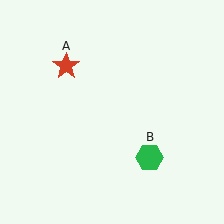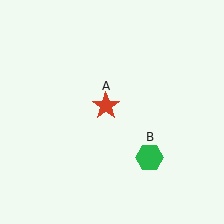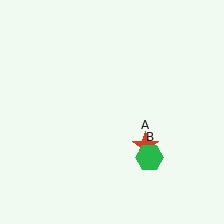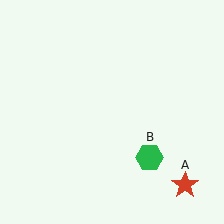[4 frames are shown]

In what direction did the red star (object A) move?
The red star (object A) moved down and to the right.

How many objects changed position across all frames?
1 object changed position: red star (object A).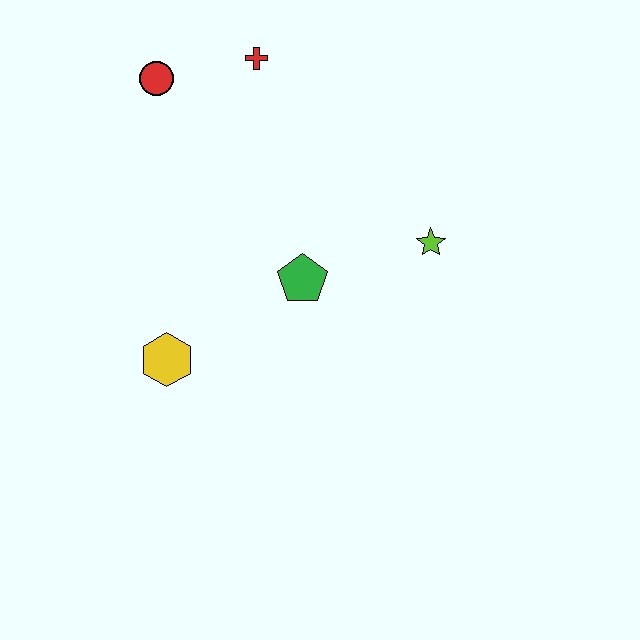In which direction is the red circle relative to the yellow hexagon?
The red circle is above the yellow hexagon.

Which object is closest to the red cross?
The red circle is closest to the red cross.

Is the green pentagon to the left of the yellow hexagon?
No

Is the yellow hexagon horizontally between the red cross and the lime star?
No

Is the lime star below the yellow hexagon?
No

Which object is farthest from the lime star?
The red circle is farthest from the lime star.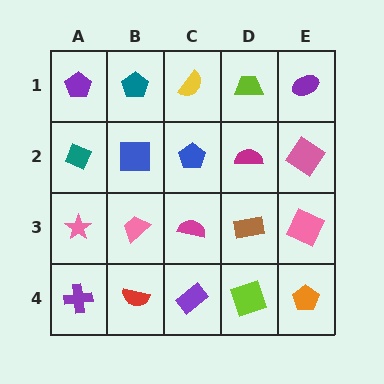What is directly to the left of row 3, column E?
A brown rectangle.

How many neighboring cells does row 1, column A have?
2.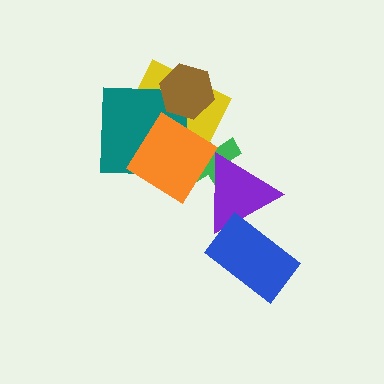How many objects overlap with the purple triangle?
3 objects overlap with the purple triangle.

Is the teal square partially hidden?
Yes, it is partially covered by another shape.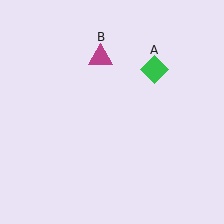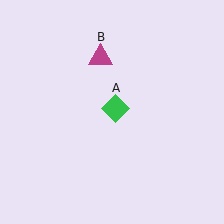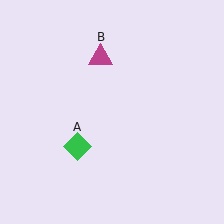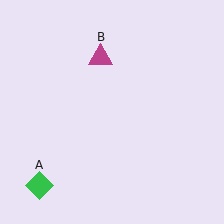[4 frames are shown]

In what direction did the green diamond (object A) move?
The green diamond (object A) moved down and to the left.